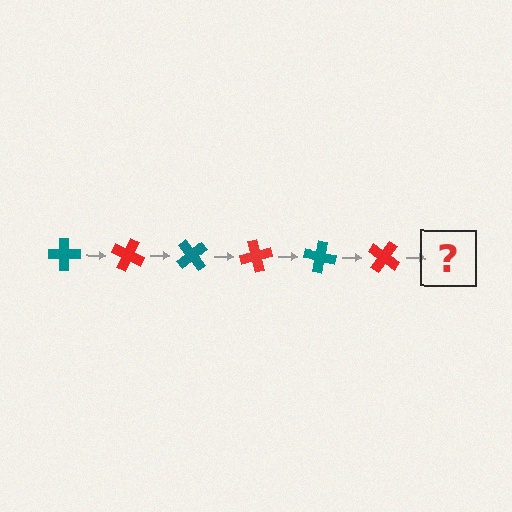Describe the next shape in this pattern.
It should be a teal cross, rotated 150 degrees from the start.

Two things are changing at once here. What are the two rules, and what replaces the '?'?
The two rules are that it rotates 25 degrees each step and the color cycles through teal and red. The '?' should be a teal cross, rotated 150 degrees from the start.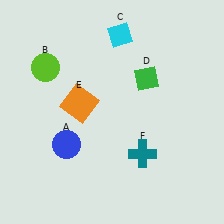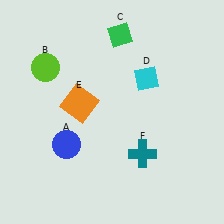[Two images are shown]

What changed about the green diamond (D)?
In Image 1, D is green. In Image 2, it changed to cyan.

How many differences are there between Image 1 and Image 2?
There are 2 differences between the two images.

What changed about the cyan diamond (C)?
In Image 1, C is cyan. In Image 2, it changed to green.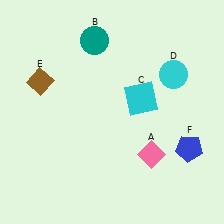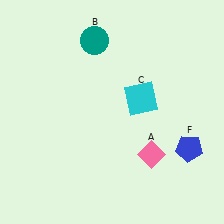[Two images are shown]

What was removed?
The brown diamond (E), the cyan circle (D) were removed in Image 2.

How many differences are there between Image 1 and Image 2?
There are 2 differences between the two images.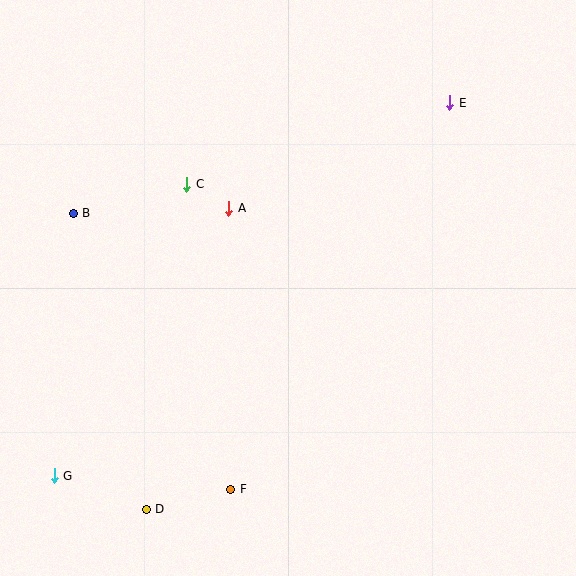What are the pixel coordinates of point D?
Point D is at (146, 509).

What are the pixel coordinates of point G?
Point G is at (54, 476).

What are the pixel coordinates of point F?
Point F is at (231, 489).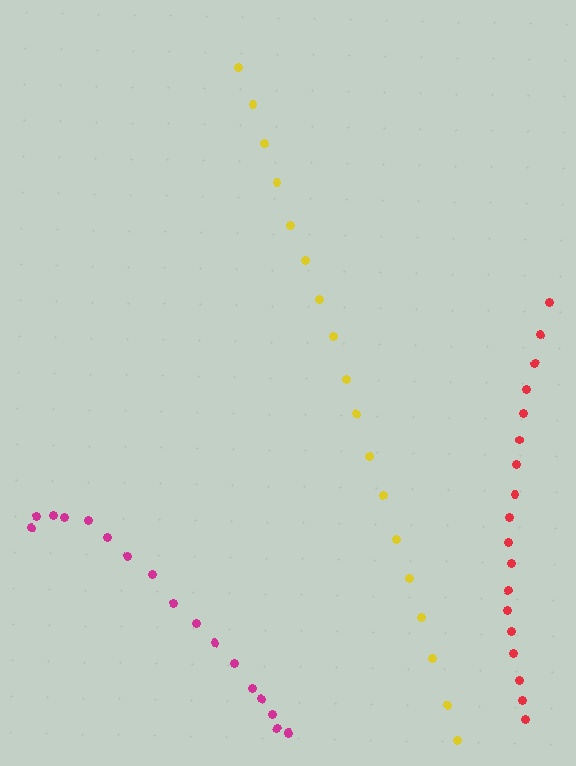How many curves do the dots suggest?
There are 3 distinct paths.